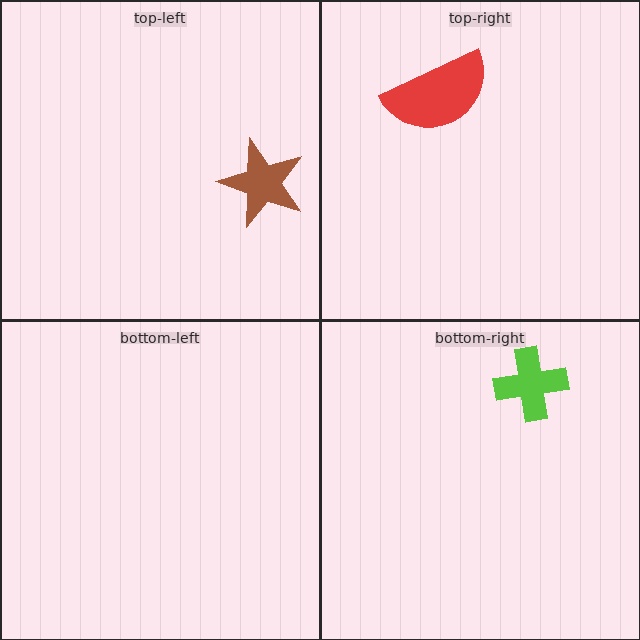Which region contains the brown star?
The top-left region.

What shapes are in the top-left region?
The brown star.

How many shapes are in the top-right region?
1.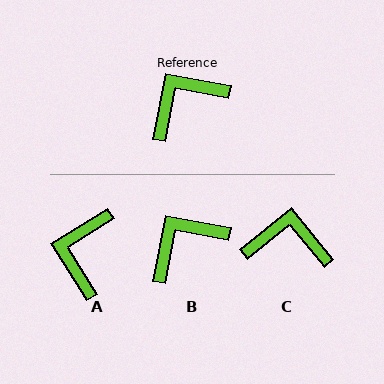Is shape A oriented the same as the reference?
No, it is off by about 43 degrees.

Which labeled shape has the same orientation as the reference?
B.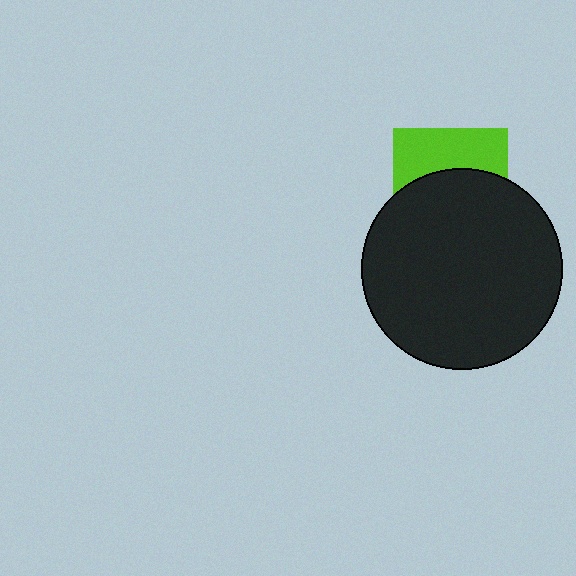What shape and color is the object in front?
The object in front is a black circle.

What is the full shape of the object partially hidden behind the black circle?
The partially hidden object is a lime square.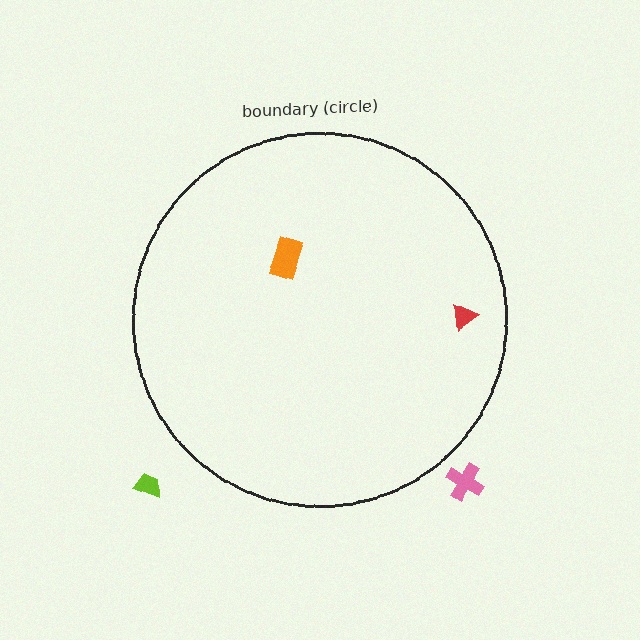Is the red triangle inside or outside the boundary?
Inside.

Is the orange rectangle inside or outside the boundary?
Inside.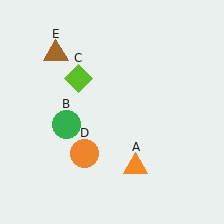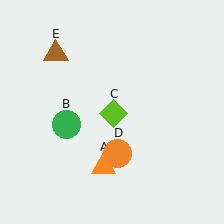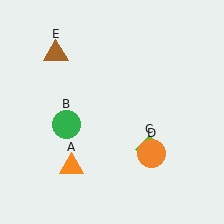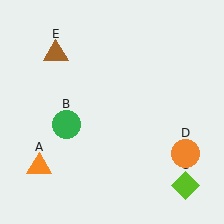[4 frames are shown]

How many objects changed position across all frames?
3 objects changed position: orange triangle (object A), lime diamond (object C), orange circle (object D).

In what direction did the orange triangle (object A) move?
The orange triangle (object A) moved left.